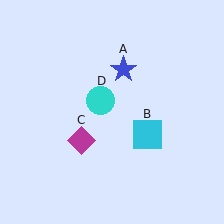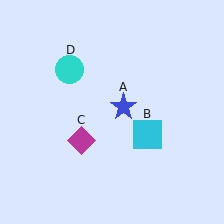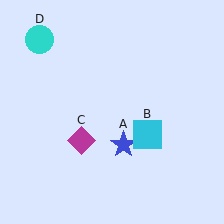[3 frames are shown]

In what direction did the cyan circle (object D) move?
The cyan circle (object D) moved up and to the left.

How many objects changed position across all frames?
2 objects changed position: blue star (object A), cyan circle (object D).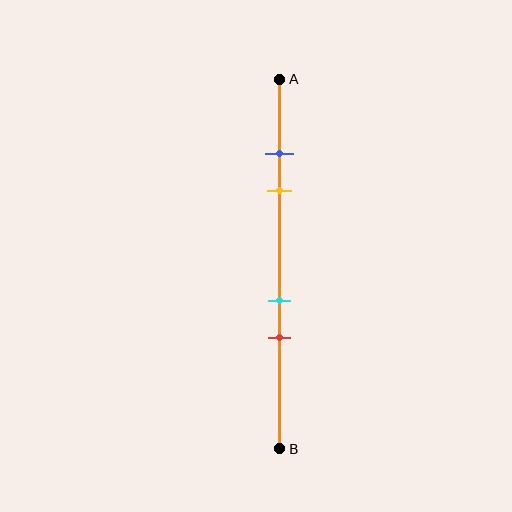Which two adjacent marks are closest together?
The blue and yellow marks are the closest adjacent pair.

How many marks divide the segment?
There are 4 marks dividing the segment.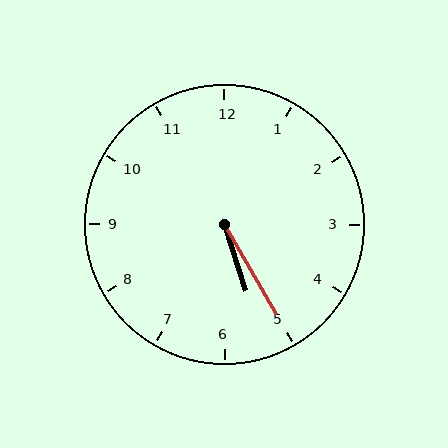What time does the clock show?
5:25.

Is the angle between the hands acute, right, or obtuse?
It is acute.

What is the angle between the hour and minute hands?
Approximately 12 degrees.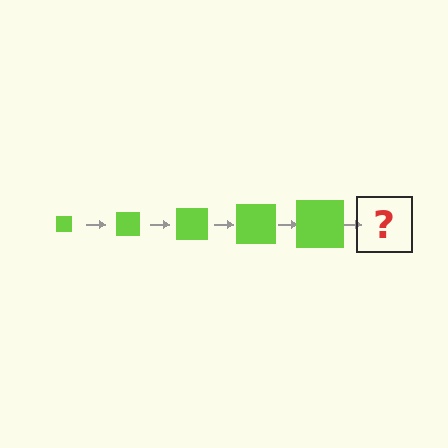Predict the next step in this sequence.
The next step is a lime square, larger than the previous one.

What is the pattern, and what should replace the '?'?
The pattern is that the square gets progressively larger each step. The '?' should be a lime square, larger than the previous one.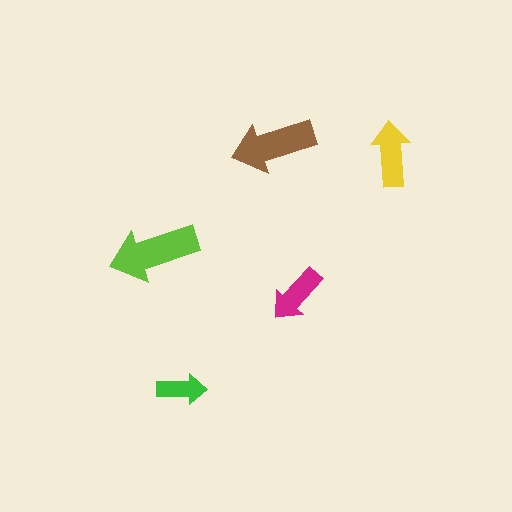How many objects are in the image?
There are 5 objects in the image.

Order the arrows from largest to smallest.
the lime one, the brown one, the yellow one, the magenta one, the green one.